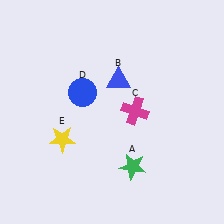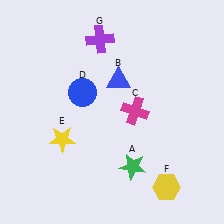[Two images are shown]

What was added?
A yellow hexagon (F), a purple cross (G) were added in Image 2.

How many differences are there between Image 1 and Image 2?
There are 2 differences between the two images.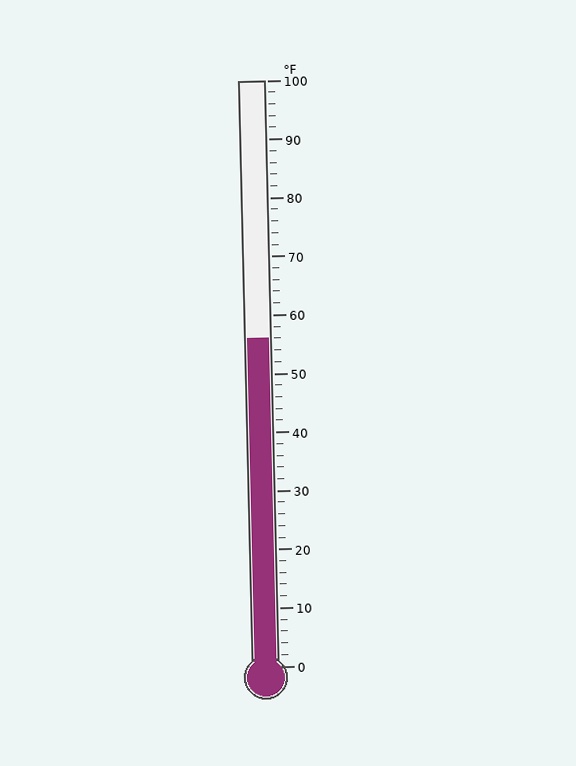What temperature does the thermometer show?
The thermometer shows approximately 56°F.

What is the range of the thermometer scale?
The thermometer scale ranges from 0°F to 100°F.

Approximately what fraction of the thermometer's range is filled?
The thermometer is filled to approximately 55% of its range.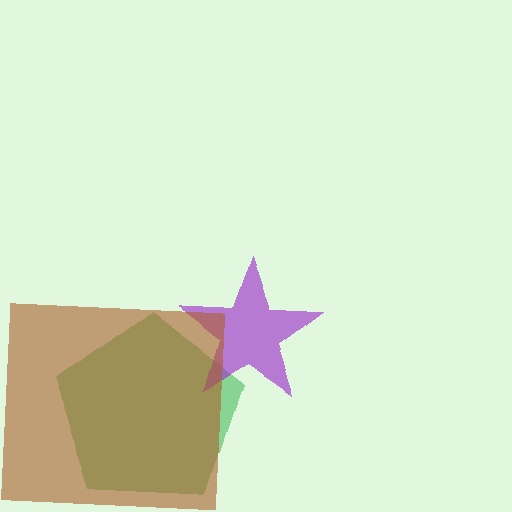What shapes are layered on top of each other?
The layered shapes are: a green pentagon, a purple star, a brown square.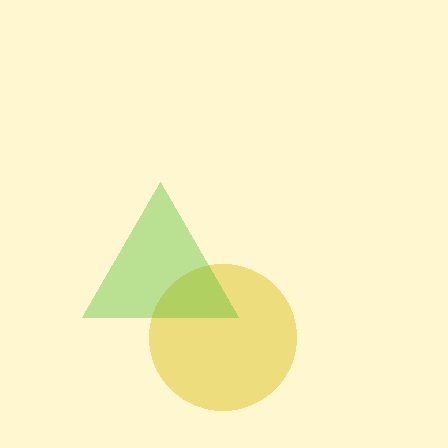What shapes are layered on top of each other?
The layered shapes are: a yellow circle, a lime triangle.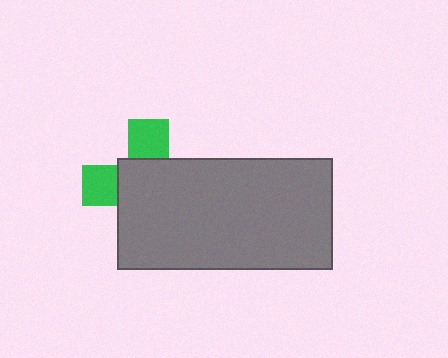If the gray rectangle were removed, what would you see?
You would see the complete green cross.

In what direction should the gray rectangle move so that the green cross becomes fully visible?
The gray rectangle should move toward the lower-right. That is the shortest direction to clear the overlap and leave the green cross fully visible.